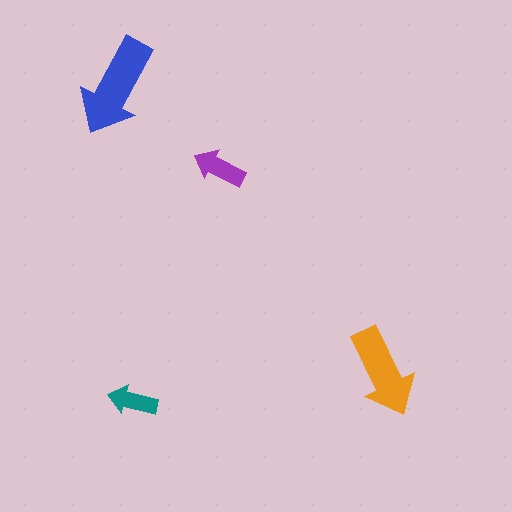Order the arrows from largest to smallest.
the blue one, the orange one, the purple one, the teal one.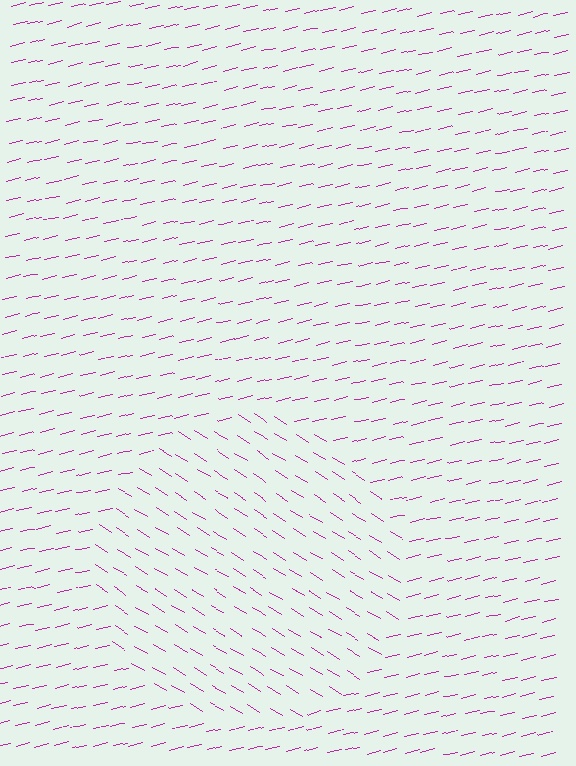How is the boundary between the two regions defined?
The boundary is defined purely by a change in line orientation (approximately 45 degrees difference). All lines are the same color and thickness.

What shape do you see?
I see a circle.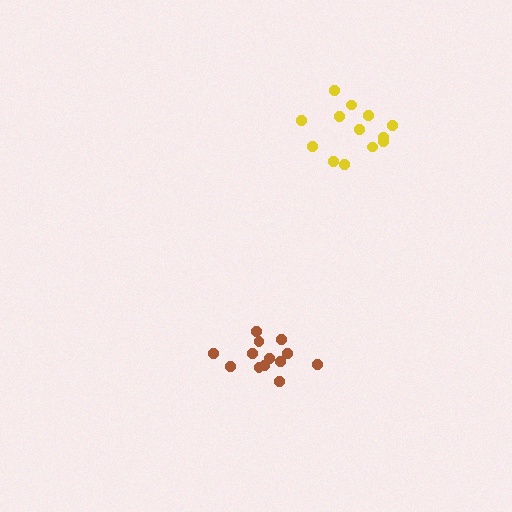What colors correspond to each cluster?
The clusters are colored: yellow, brown.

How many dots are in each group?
Group 1: 14 dots, Group 2: 13 dots (27 total).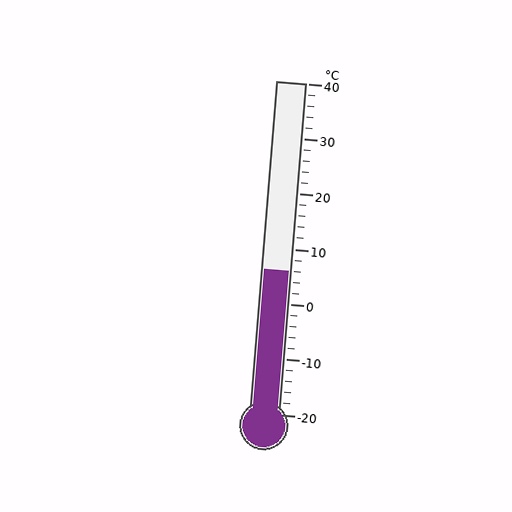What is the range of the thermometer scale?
The thermometer scale ranges from -20°C to 40°C.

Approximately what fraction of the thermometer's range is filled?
The thermometer is filled to approximately 45% of its range.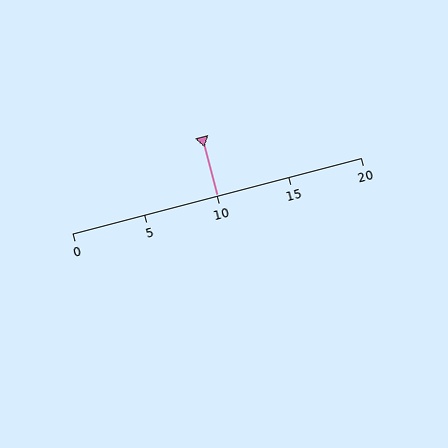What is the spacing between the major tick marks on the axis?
The major ticks are spaced 5 apart.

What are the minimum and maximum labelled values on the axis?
The axis runs from 0 to 20.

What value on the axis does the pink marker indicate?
The marker indicates approximately 10.